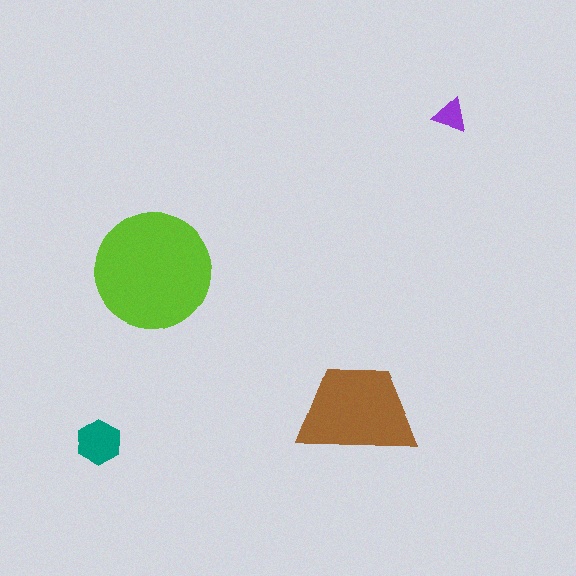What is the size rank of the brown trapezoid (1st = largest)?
2nd.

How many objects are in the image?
There are 4 objects in the image.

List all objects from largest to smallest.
The lime circle, the brown trapezoid, the teal hexagon, the purple triangle.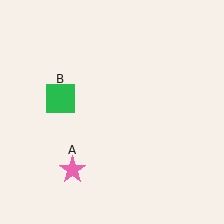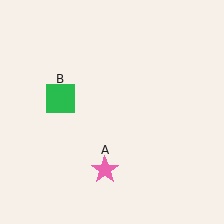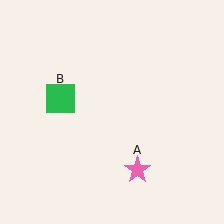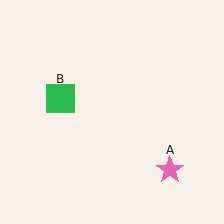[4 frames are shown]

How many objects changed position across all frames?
1 object changed position: pink star (object A).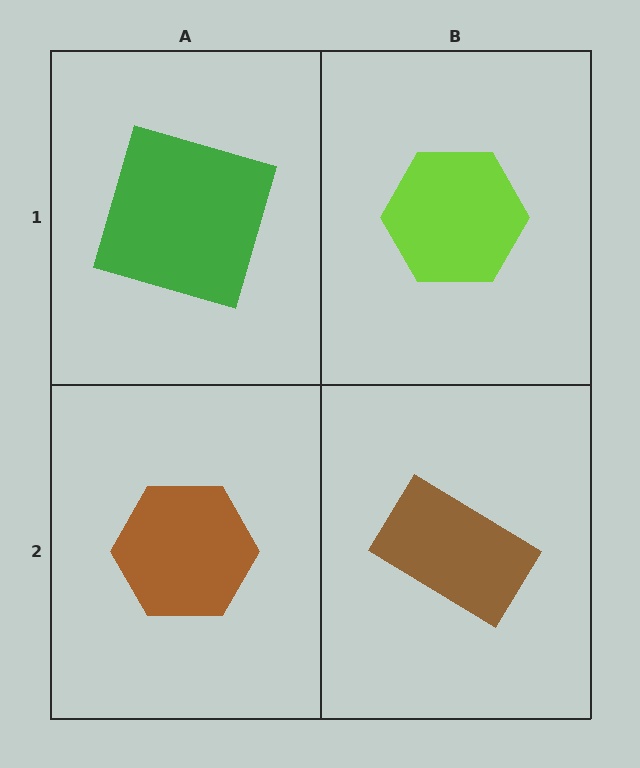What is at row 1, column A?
A green square.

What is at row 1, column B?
A lime hexagon.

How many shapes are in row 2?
2 shapes.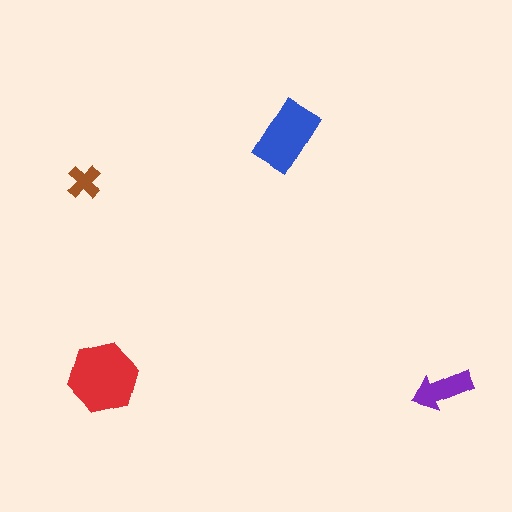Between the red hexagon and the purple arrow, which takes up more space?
The red hexagon.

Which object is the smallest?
The brown cross.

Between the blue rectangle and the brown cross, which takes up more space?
The blue rectangle.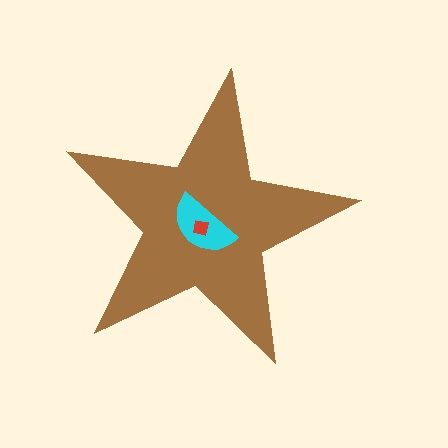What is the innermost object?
The red square.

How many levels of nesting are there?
3.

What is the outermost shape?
The brown star.